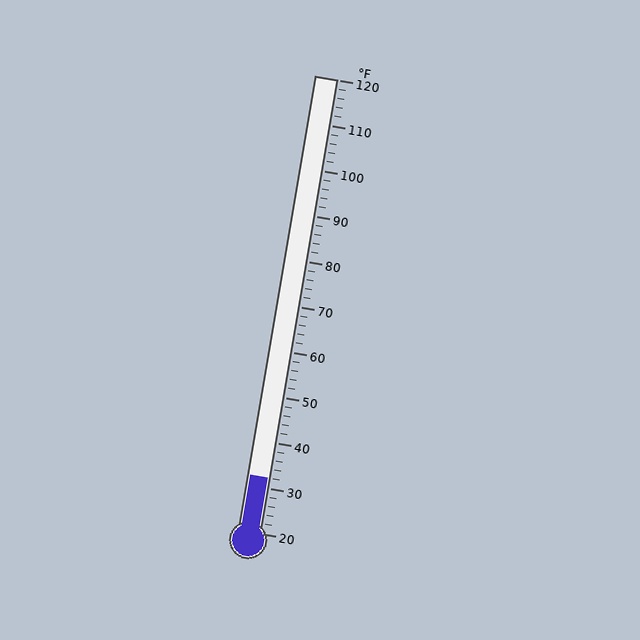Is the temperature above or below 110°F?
The temperature is below 110°F.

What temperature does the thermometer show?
The thermometer shows approximately 32°F.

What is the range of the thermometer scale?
The thermometer scale ranges from 20°F to 120°F.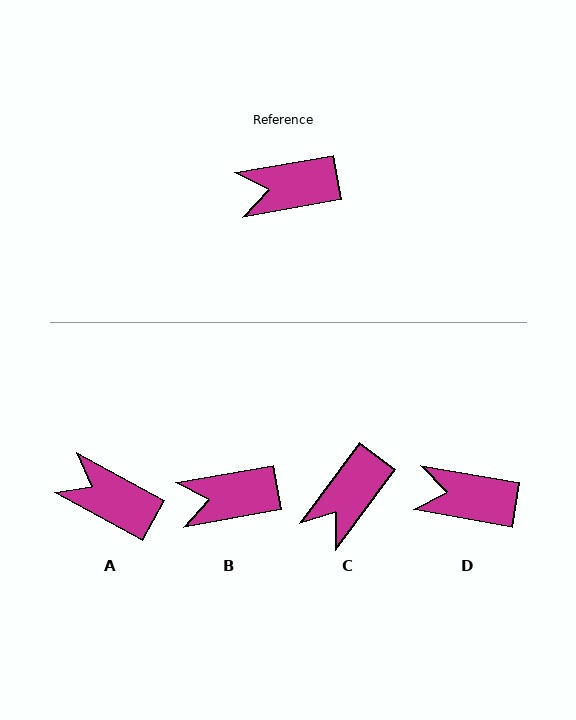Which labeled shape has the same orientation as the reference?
B.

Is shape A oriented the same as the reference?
No, it is off by about 39 degrees.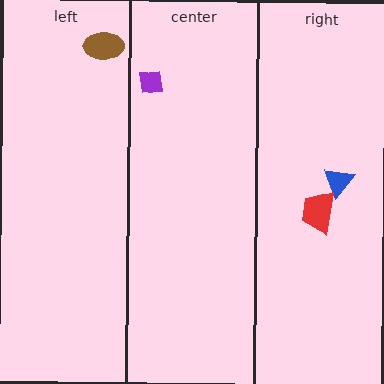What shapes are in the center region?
The purple square.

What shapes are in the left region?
The brown ellipse.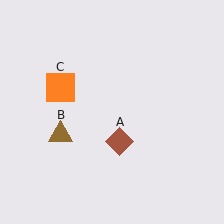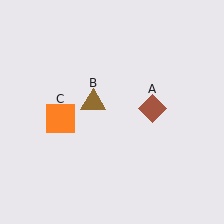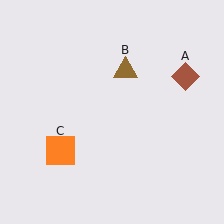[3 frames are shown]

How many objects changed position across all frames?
3 objects changed position: brown diamond (object A), brown triangle (object B), orange square (object C).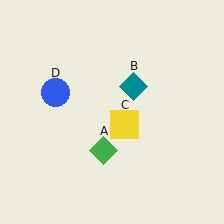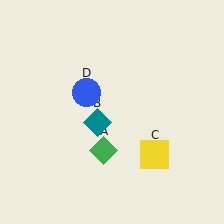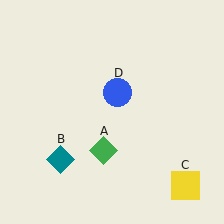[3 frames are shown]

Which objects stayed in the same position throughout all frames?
Green diamond (object A) remained stationary.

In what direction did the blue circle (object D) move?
The blue circle (object D) moved right.